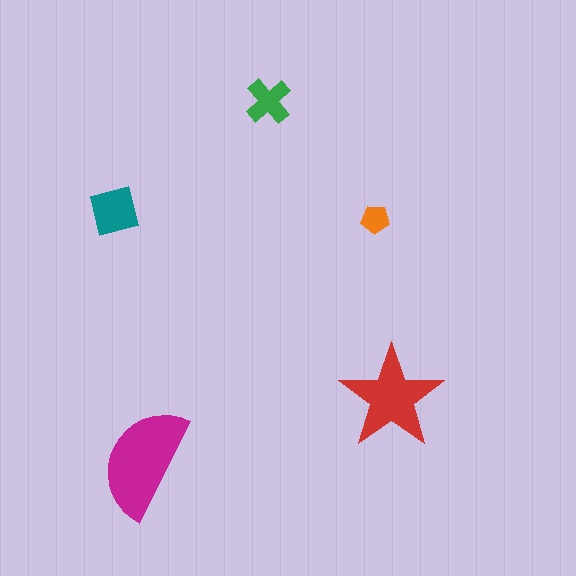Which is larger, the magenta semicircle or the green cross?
The magenta semicircle.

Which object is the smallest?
The orange pentagon.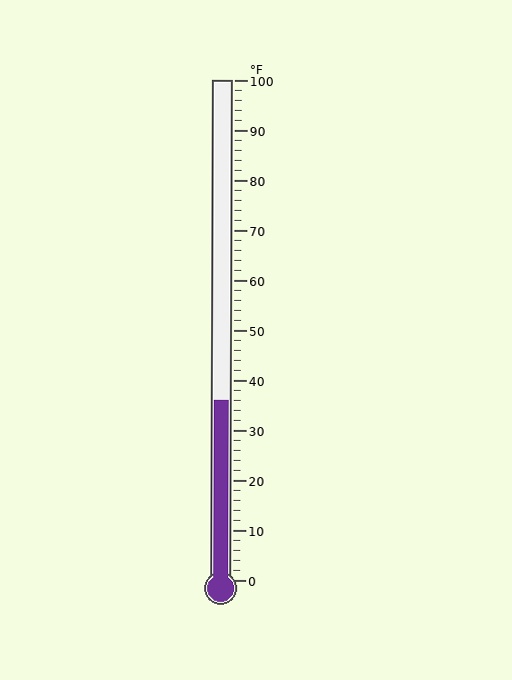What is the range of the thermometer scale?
The thermometer scale ranges from 0°F to 100°F.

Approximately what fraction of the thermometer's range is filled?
The thermometer is filled to approximately 35% of its range.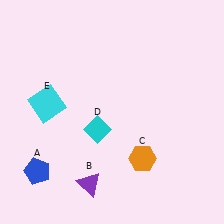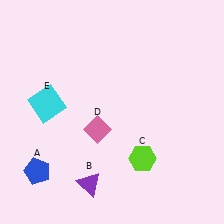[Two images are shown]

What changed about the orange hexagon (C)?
In Image 1, C is orange. In Image 2, it changed to lime.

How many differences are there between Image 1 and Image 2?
There are 2 differences between the two images.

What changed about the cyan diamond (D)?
In Image 1, D is cyan. In Image 2, it changed to pink.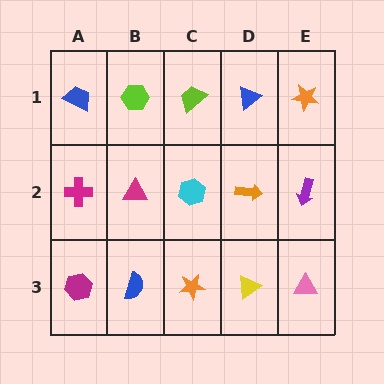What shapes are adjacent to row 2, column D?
A blue triangle (row 1, column D), a yellow triangle (row 3, column D), a cyan hexagon (row 2, column C), a purple arrow (row 2, column E).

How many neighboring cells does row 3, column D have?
3.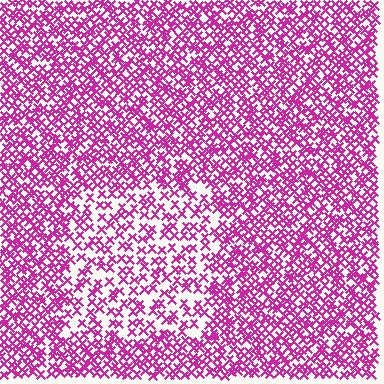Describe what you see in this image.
The image contains small magenta elements arranged at two different densities. A rectangle-shaped region is visible where the elements are less densely packed than the surrounding area.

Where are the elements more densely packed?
The elements are more densely packed outside the rectangle boundary.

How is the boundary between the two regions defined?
The boundary is defined by a change in element density (approximately 1.8x ratio). All elements are the same color, size, and shape.